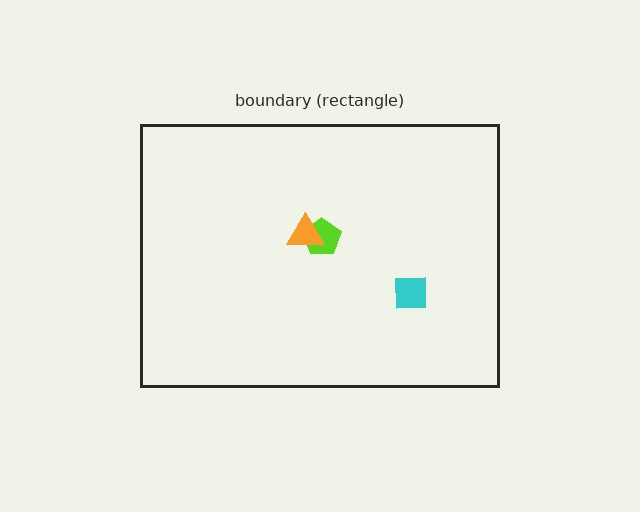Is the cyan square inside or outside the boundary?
Inside.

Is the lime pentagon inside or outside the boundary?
Inside.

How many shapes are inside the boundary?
3 inside, 0 outside.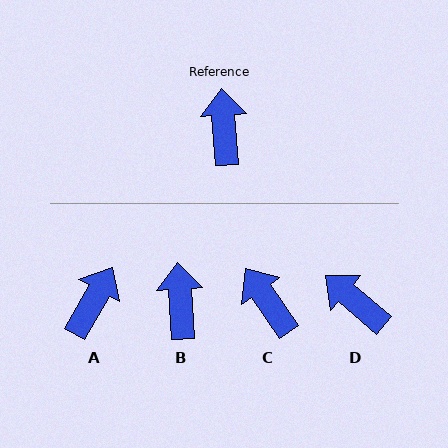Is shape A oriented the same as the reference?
No, it is off by about 33 degrees.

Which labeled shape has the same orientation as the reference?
B.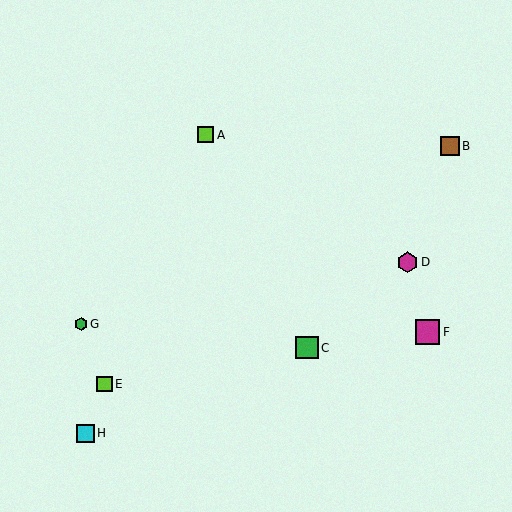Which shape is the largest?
The magenta square (labeled F) is the largest.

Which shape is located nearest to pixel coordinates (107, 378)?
The lime square (labeled E) at (104, 384) is nearest to that location.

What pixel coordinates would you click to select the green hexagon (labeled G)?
Click at (81, 324) to select the green hexagon G.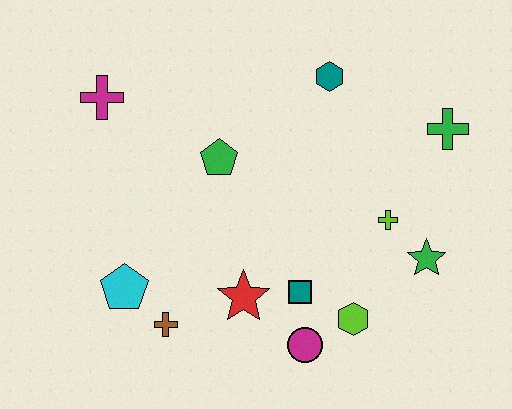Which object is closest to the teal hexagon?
The green cross is closest to the teal hexagon.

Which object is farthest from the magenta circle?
The magenta cross is farthest from the magenta circle.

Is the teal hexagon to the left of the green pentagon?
No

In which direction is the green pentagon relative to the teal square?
The green pentagon is above the teal square.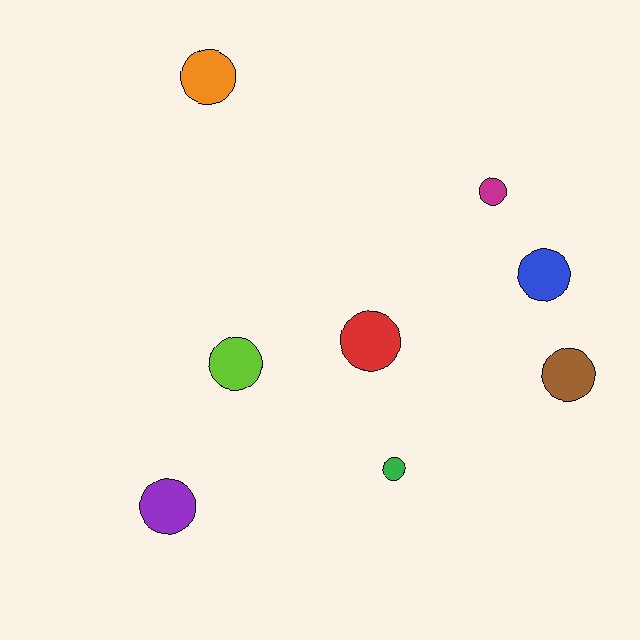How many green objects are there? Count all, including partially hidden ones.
There is 1 green object.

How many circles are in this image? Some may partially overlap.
There are 8 circles.